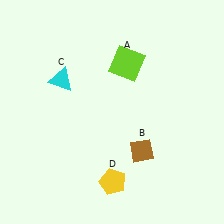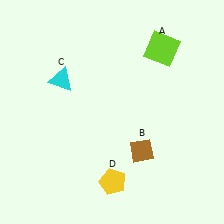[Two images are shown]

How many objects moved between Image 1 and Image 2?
1 object moved between the two images.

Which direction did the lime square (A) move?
The lime square (A) moved right.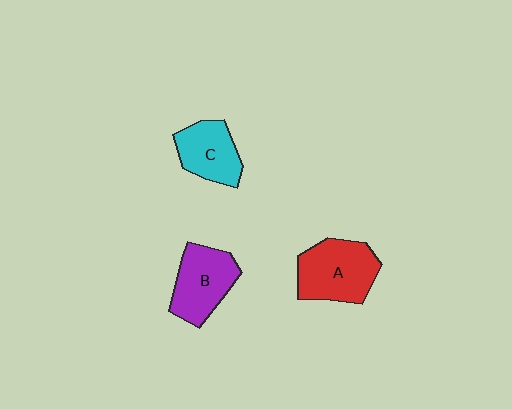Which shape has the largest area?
Shape A (red).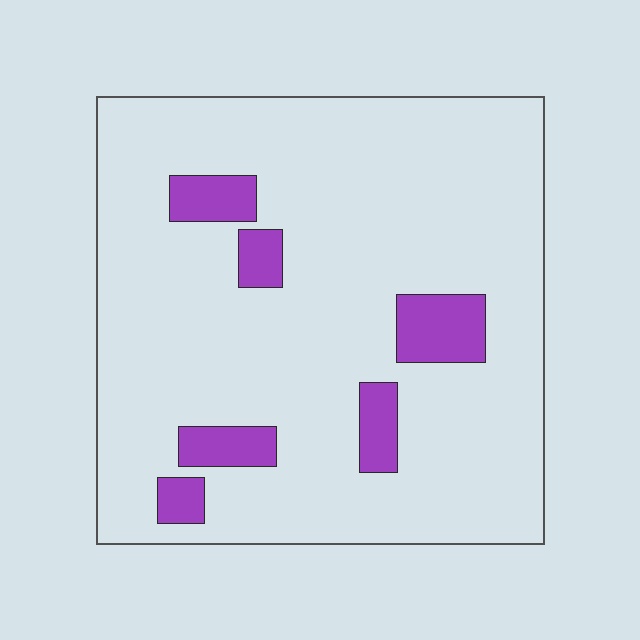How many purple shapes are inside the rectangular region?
6.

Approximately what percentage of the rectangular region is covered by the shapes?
Approximately 10%.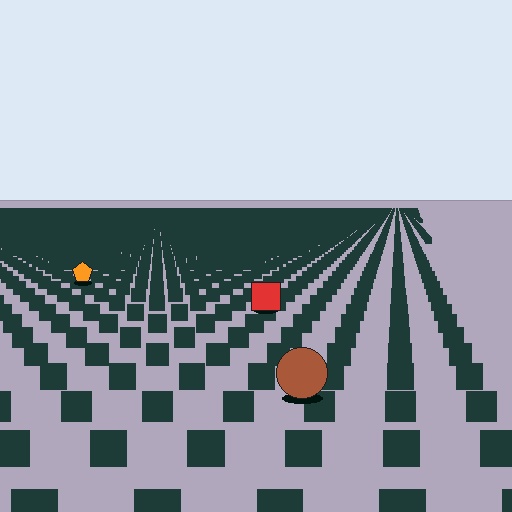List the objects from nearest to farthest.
From nearest to farthest: the brown circle, the red square, the orange pentagon.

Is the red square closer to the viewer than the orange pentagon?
Yes. The red square is closer — you can tell from the texture gradient: the ground texture is coarser near it.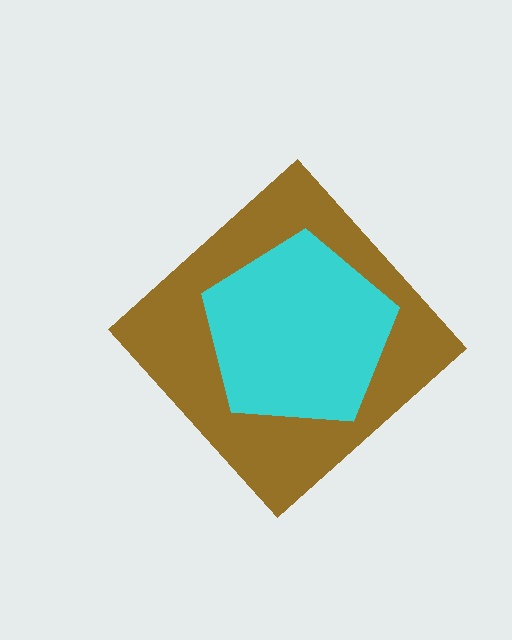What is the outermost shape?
The brown diamond.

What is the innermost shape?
The cyan pentagon.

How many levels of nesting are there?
2.